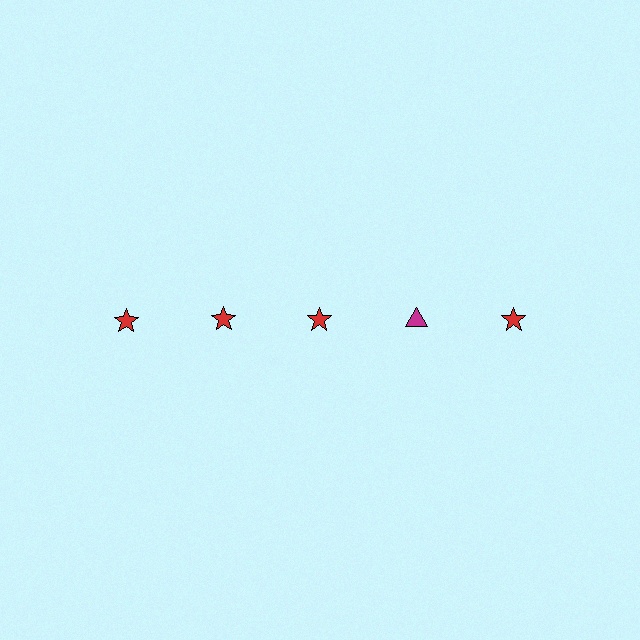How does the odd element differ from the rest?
It differs in both color (magenta instead of red) and shape (triangle instead of star).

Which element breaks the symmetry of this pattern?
The magenta triangle in the top row, second from right column breaks the symmetry. All other shapes are red stars.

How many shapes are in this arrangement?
There are 5 shapes arranged in a grid pattern.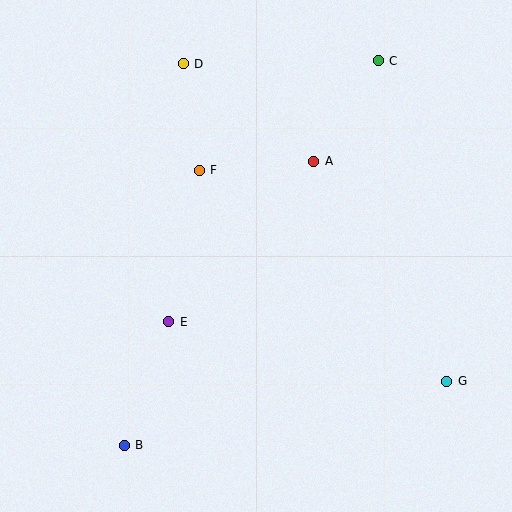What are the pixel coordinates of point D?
Point D is at (183, 64).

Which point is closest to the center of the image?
Point F at (199, 170) is closest to the center.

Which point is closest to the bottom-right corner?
Point G is closest to the bottom-right corner.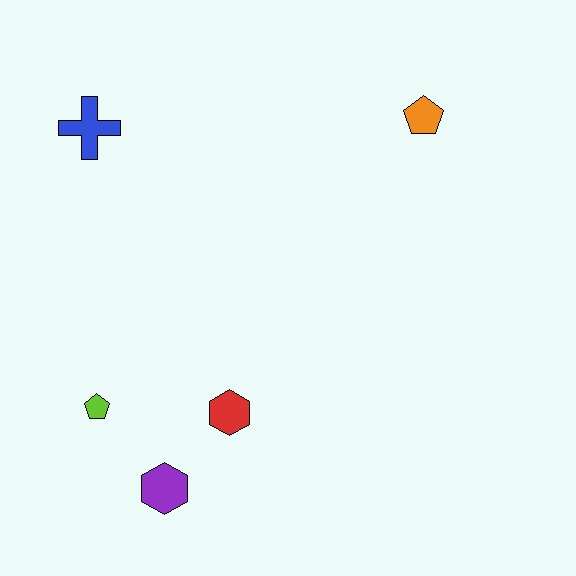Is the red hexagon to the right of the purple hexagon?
Yes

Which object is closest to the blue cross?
The lime pentagon is closest to the blue cross.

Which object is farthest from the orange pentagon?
The purple hexagon is farthest from the orange pentagon.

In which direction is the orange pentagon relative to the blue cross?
The orange pentagon is to the right of the blue cross.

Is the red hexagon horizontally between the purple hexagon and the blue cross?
No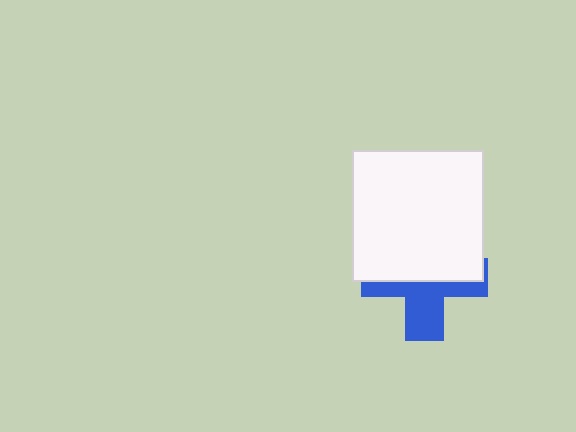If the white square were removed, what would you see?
You would see the complete blue cross.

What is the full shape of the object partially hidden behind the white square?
The partially hidden object is a blue cross.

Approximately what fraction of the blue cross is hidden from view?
Roughly 55% of the blue cross is hidden behind the white square.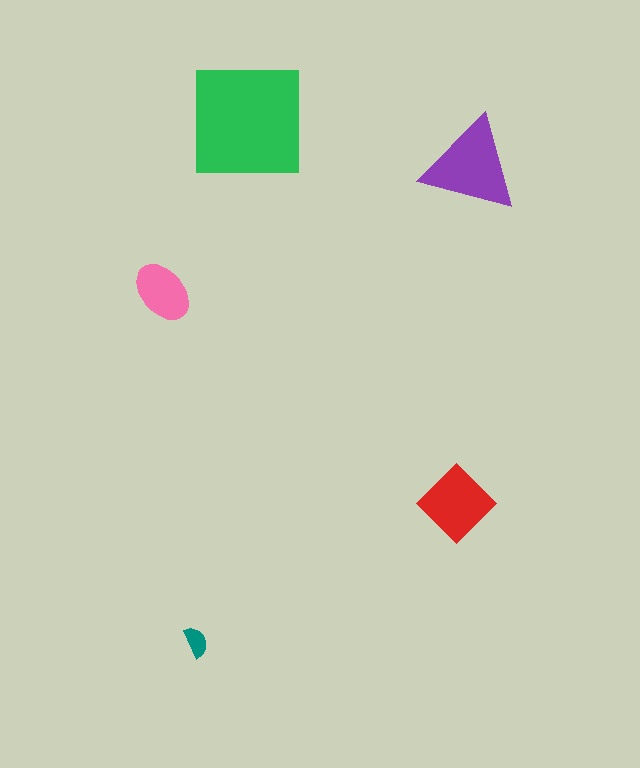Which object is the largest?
The green square.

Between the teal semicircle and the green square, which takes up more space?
The green square.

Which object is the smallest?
The teal semicircle.